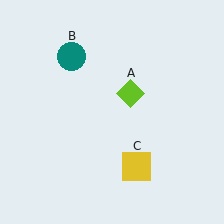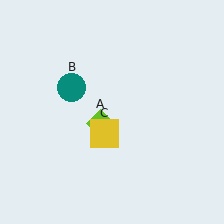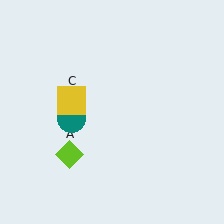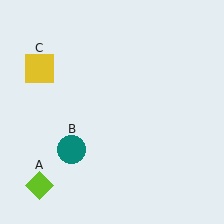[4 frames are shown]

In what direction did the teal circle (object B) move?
The teal circle (object B) moved down.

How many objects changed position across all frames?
3 objects changed position: lime diamond (object A), teal circle (object B), yellow square (object C).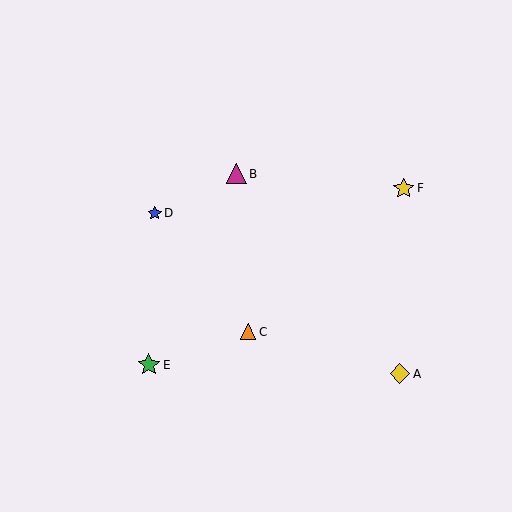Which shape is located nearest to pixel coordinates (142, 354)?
The green star (labeled E) at (149, 365) is nearest to that location.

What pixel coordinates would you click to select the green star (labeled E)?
Click at (149, 365) to select the green star E.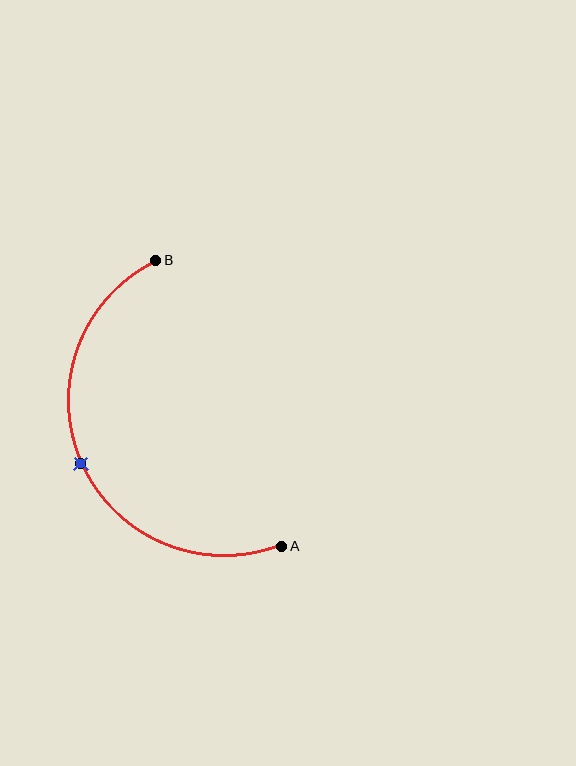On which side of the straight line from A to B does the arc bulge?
The arc bulges to the left of the straight line connecting A and B.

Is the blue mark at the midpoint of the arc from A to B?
Yes. The blue mark lies on the arc at equal arc-length from both A and B — it is the arc midpoint.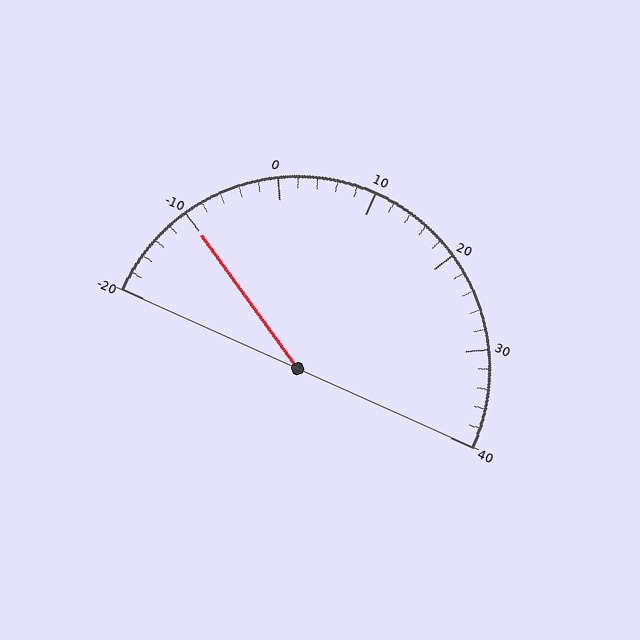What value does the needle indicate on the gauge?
The needle indicates approximately -10.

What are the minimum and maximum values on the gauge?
The gauge ranges from -20 to 40.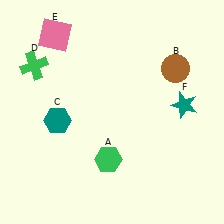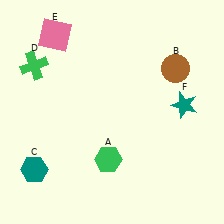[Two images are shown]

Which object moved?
The teal hexagon (C) moved down.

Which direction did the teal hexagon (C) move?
The teal hexagon (C) moved down.